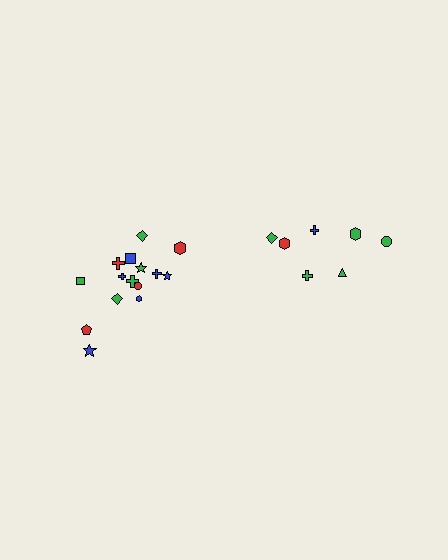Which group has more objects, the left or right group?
The left group.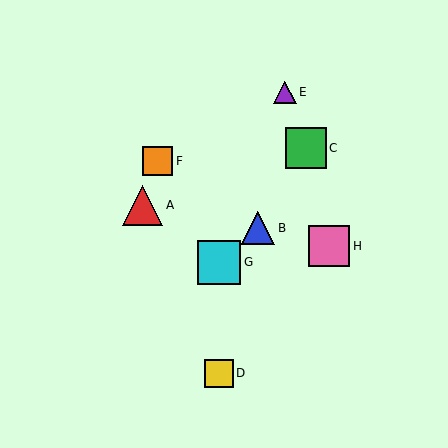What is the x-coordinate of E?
Object E is at x≈285.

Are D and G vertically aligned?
Yes, both are at x≈219.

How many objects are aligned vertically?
2 objects (D, G) are aligned vertically.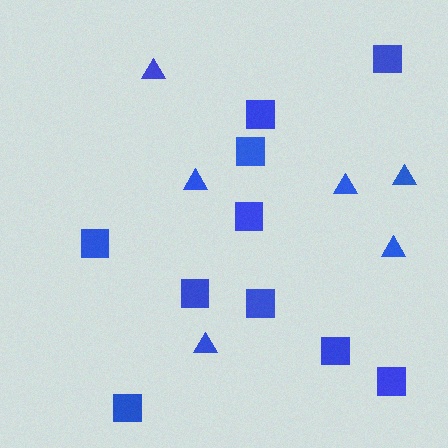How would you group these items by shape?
There are 2 groups: one group of triangles (6) and one group of squares (10).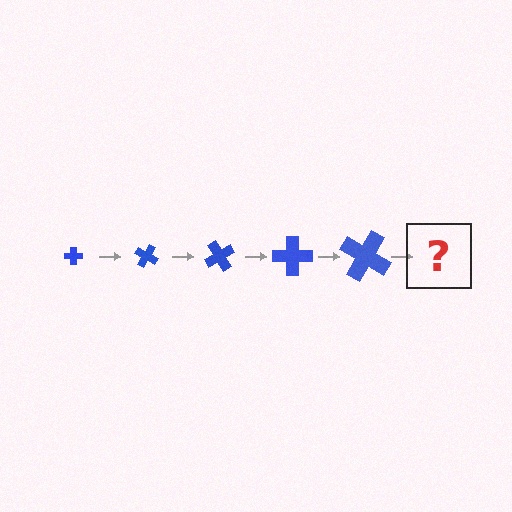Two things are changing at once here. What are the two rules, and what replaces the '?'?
The two rules are that the cross grows larger each step and it rotates 30 degrees each step. The '?' should be a cross, larger than the previous one and rotated 150 degrees from the start.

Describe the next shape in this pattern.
It should be a cross, larger than the previous one and rotated 150 degrees from the start.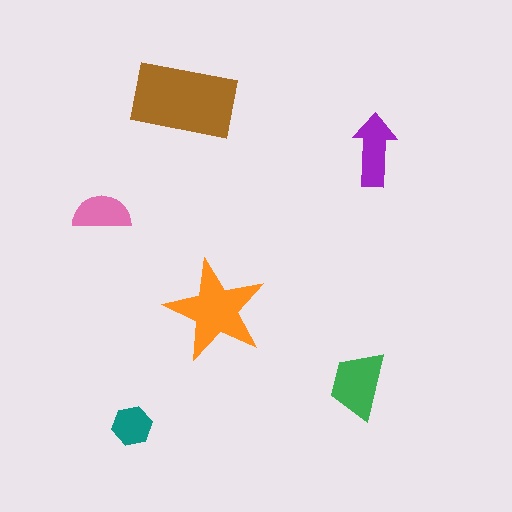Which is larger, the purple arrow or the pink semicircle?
The purple arrow.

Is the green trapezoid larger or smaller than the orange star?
Smaller.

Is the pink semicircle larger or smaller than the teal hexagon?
Larger.